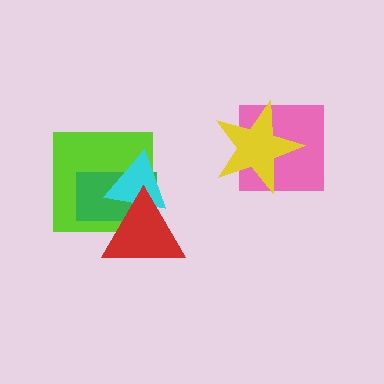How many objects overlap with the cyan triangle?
3 objects overlap with the cyan triangle.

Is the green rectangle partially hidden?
Yes, it is partially covered by another shape.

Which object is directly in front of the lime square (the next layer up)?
The green rectangle is directly in front of the lime square.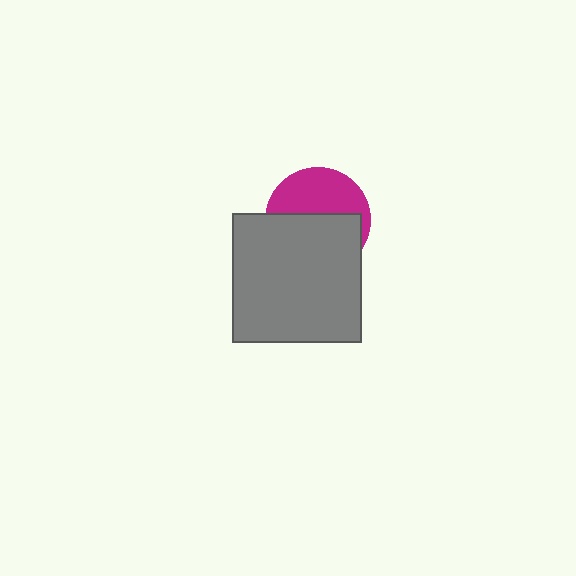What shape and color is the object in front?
The object in front is a gray square.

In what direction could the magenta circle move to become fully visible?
The magenta circle could move up. That would shift it out from behind the gray square entirely.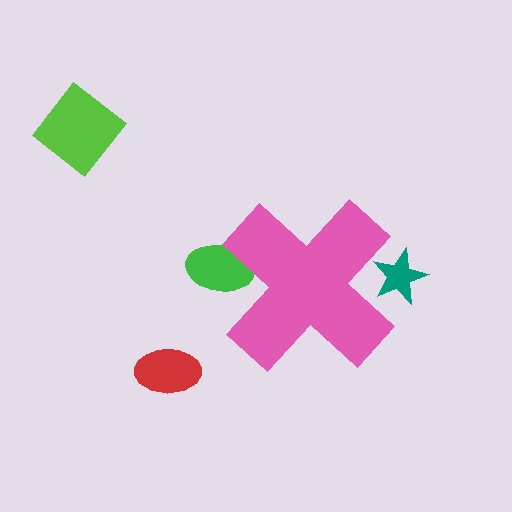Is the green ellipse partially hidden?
Yes, the green ellipse is partially hidden behind the pink cross.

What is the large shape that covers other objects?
A pink cross.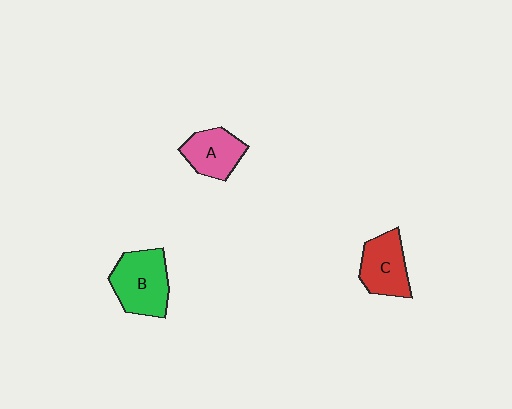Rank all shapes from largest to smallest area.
From largest to smallest: B (green), C (red), A (pink).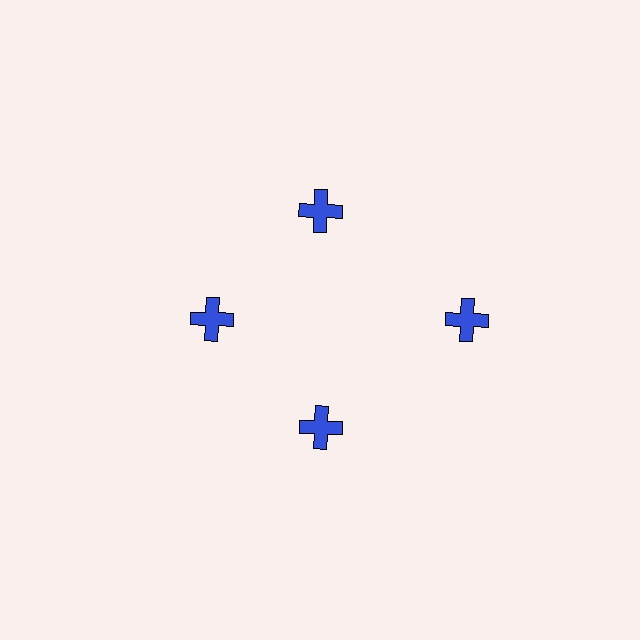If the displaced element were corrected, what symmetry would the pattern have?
It would have 4-fold rotational symmetry — the pattern would map onto itself every 90 degrees.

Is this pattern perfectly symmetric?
No. The 4 blue crosses are arranged in a ring, but one element near the 3 o'clock position is pushed outward from the center, breaking the 4-fold rotational symmetry.